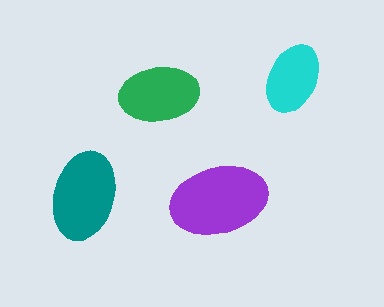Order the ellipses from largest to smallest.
the purple one, the teal one, the green one, the cyan one.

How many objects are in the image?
There are 4 objects in the image.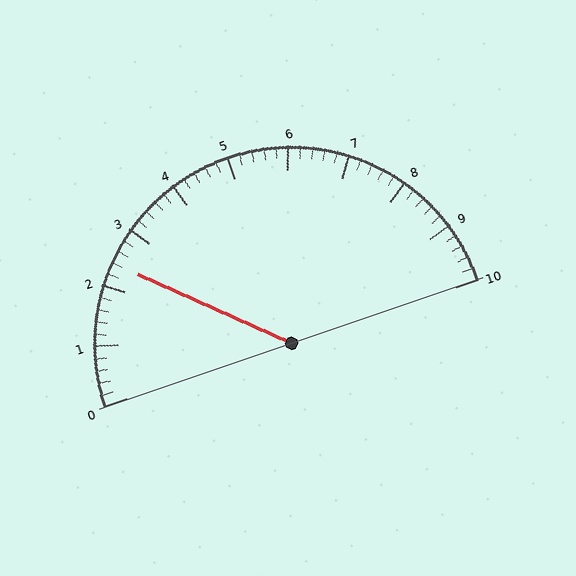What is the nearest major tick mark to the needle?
The nearest major tick mark is 2.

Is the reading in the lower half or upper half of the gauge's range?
The reading is in the lower half of the range (0 to 10).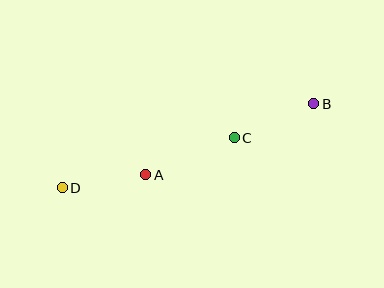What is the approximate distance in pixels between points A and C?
The distance between A and C is approximately 96 pixels.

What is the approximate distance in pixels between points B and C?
The distance between B and C is approximately 87 pixels.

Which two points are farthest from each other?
Points B and D are farthest from each other.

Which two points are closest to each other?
Points A and D are closest to each other.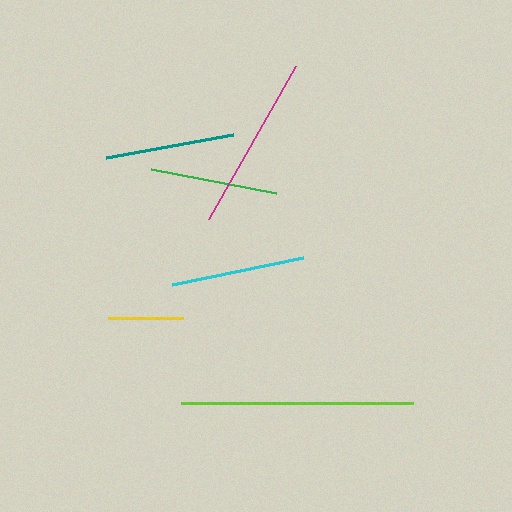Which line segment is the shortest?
The yellow line is the shortest at approximately 74 pixels.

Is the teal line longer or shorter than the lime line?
The lime line is longer than the teal line.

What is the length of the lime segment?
The lime segment is approximately 232 pixels long.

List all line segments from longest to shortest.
From longest to shortest: lime, magenta, cyan, teal, green, yellow.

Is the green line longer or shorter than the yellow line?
The green line is longer than the yellow line.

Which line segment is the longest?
The lime line is the longest at approximately 232 pixels.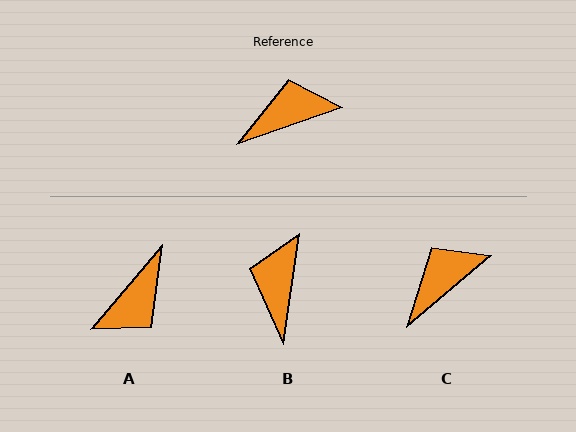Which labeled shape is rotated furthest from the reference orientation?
A, about 150 degrees away.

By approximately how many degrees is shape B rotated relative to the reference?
Approximately 62 degrees counter-clockwise.